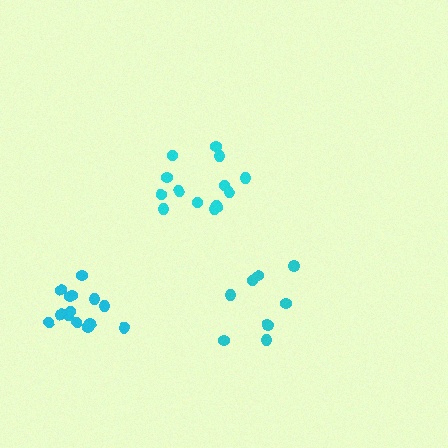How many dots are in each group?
Group 1: 14 dots, Group 2: 8 dots, Group 3: 14 dots (36 total).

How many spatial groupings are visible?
There are 3 spatial groupings.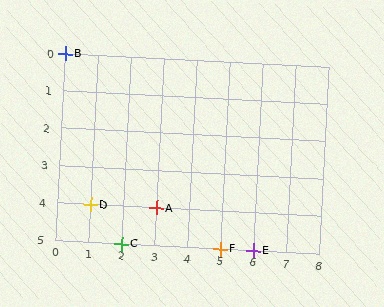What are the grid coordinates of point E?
Point E is at grid coordinates (6, 5).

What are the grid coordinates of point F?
Point F is at grid coordinates (5, 5).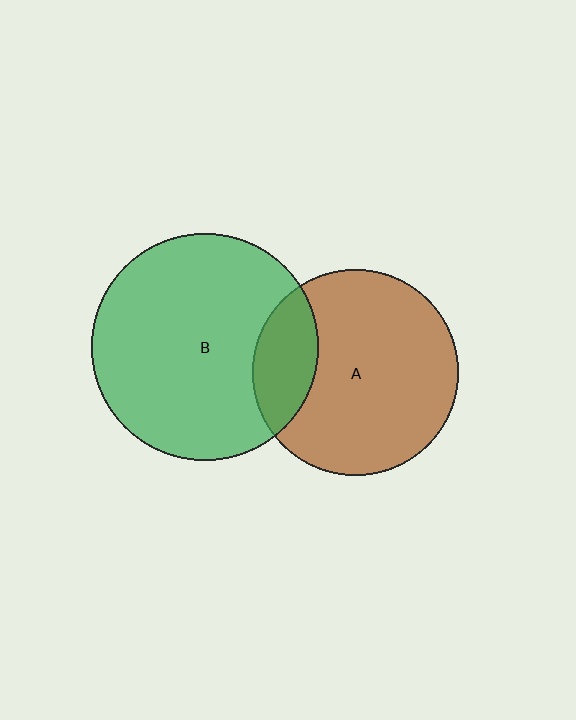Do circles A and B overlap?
Yes.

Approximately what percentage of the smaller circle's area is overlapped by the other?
Approximately 20%.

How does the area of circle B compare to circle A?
Approximately 1.2 times.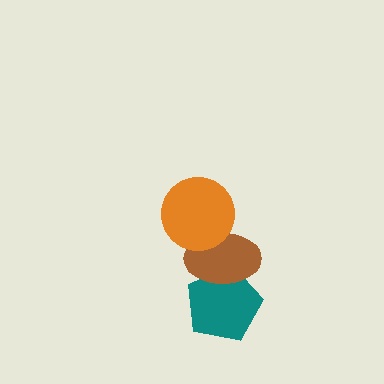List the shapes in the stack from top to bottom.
From top to bottom: the orange circle, the brown ellipse, the teal pentagon.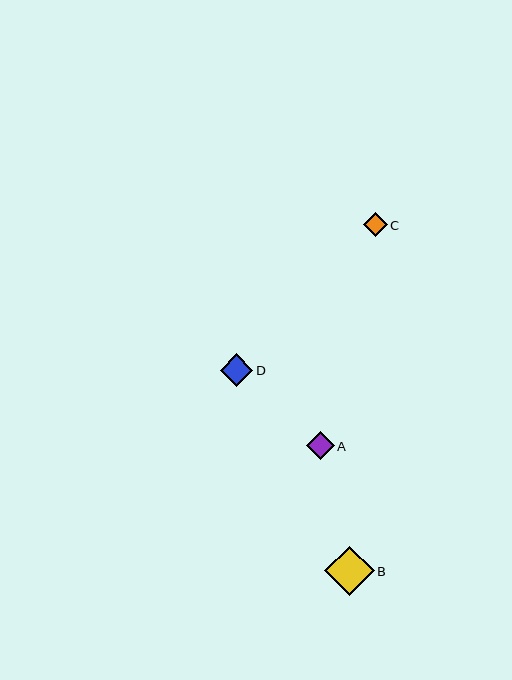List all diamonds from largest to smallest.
From largest to smallest: B, D, A, C.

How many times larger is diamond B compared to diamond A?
Diamond B is approximately 1.8 times the size of diamond A.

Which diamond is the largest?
Diamond B is the largest with a size of approximately 50 pixels.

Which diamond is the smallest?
Diamond C is the smallest with a size of approximately 24 pixels.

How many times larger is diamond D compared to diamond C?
Diamond D is approximately 1.4 times the size of diamond C.